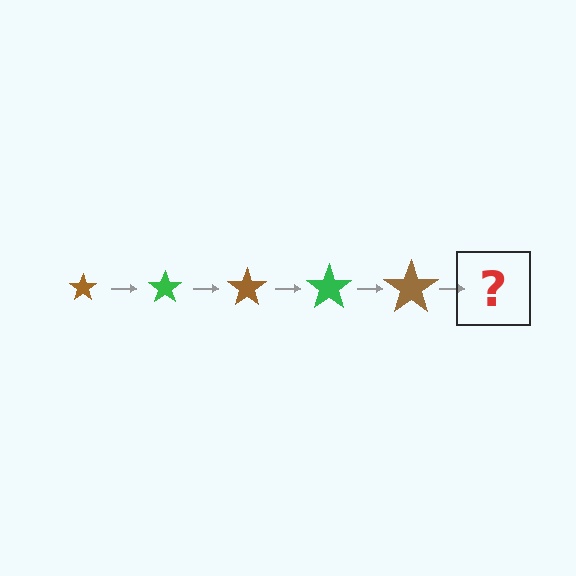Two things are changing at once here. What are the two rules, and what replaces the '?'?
The two rules are that the star grows larger each step and the color cycles through brown and green. The '?' should be a green star, larger than the previous one.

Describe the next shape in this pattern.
It should be a green star, larger than the previous one.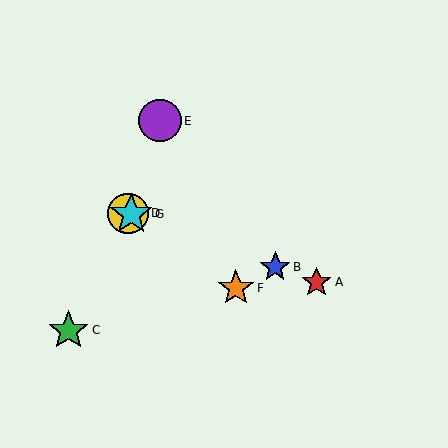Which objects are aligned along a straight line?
Objects A, B, D, G are aligned along a straight line.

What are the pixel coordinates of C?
Object C is at (68, 330).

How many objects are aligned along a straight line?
4 objects (A, B, D, G) are aligned along a straight line.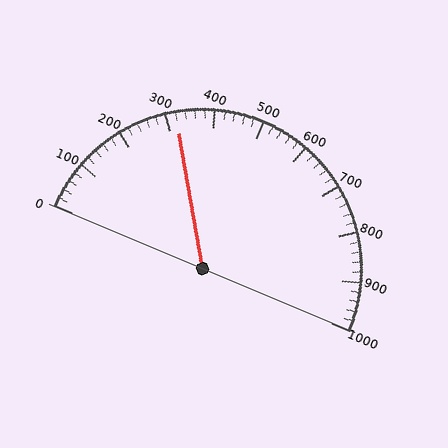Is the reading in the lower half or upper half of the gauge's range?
The reading is in the lower half of the range (0 to 1000).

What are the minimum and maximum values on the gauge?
The gauge ranges from 0 to 1000.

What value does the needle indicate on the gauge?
The needle indicates approximately 320.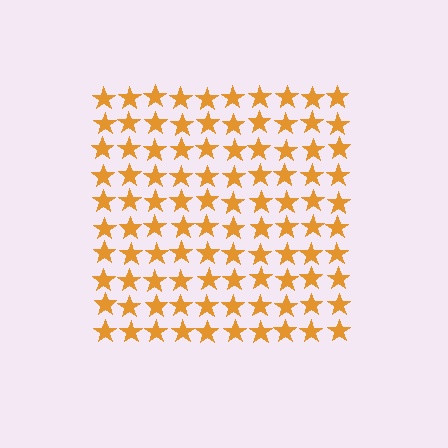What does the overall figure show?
The overall figure shows a square.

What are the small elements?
The small elements are stars.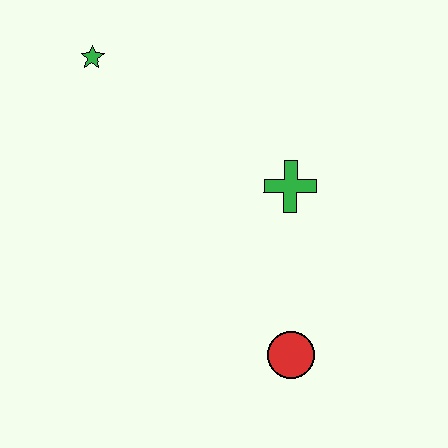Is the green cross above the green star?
No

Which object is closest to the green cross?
The red circle is closest to the green cross.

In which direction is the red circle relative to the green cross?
The red circle is below the green cross.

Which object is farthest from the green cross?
The green star is farthest from the green cross.